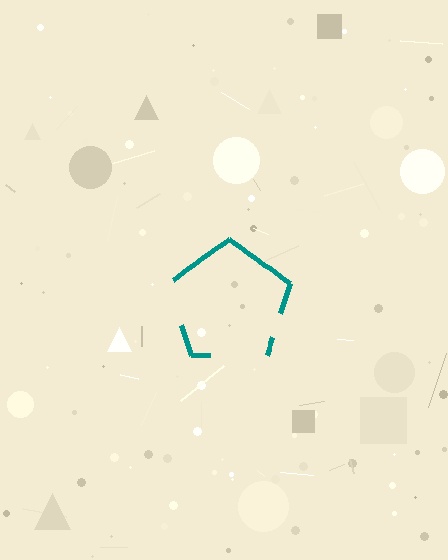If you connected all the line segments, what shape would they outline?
They would outline a pentagon.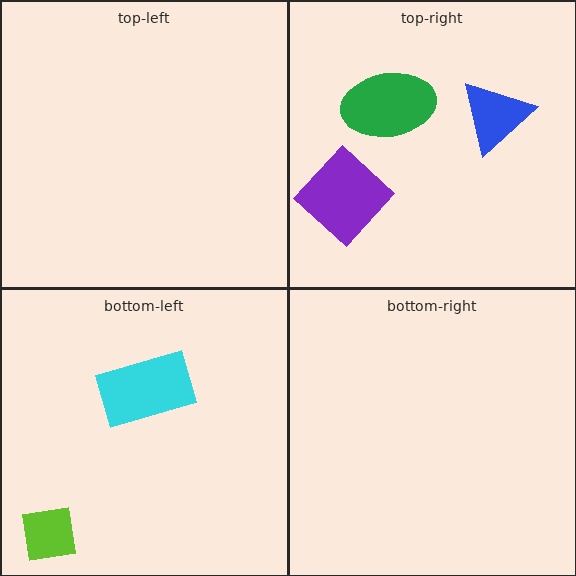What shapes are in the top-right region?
The blue triangle, the green ellipse, the purple diamond.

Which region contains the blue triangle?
The top-right region.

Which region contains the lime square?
The bottom-left region.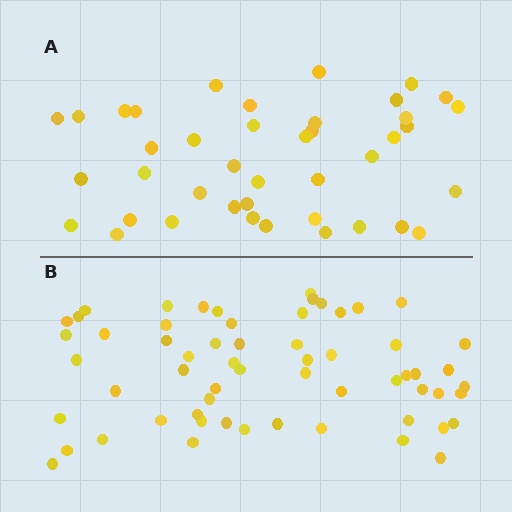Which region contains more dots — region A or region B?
Region B (the bottom region) has more dots.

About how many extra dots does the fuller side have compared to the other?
Region B has approximately 20 more dots than region A.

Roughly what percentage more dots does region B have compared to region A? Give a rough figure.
About 45% more.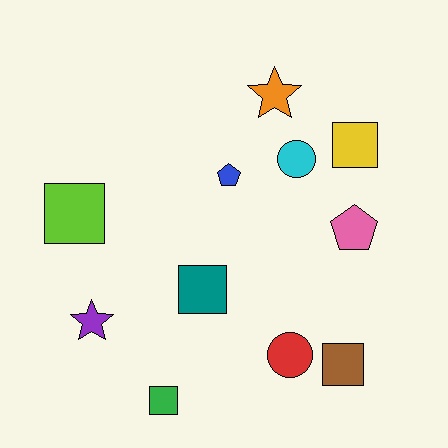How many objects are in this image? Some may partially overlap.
There are 11 objects.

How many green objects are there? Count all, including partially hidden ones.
There is 1 green object.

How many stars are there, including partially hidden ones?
There are 2 stars.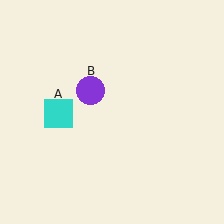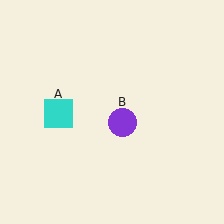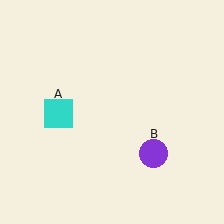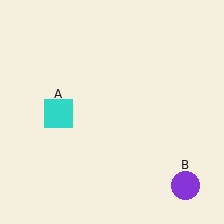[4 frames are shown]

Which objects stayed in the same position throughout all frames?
Cyan square (object A) remained stationary.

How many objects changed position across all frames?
1 object changed position: purple circle (object B).